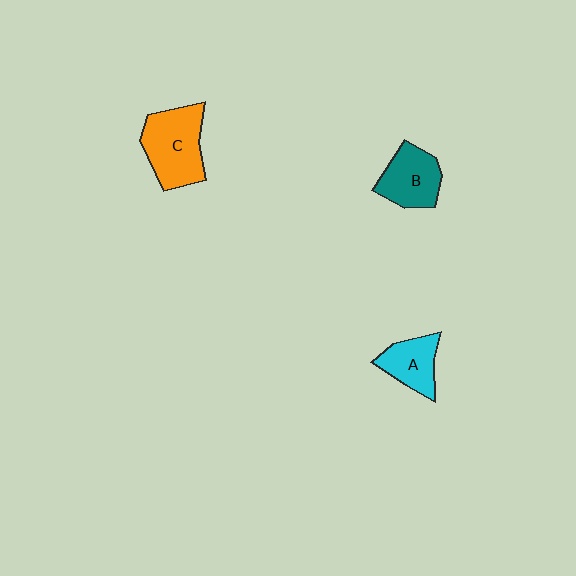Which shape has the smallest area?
Shape A (cyan).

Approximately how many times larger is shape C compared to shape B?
Approximately 1.4 times.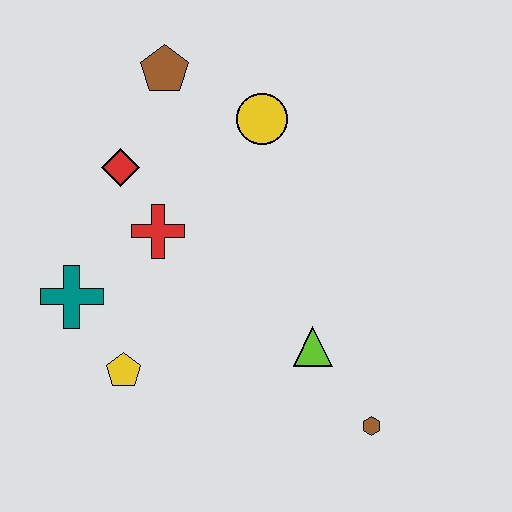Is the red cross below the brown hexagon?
No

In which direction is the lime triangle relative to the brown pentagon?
The lime triangle is below the brown pentagon.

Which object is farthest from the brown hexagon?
The brown pentagon is farthest from the brown hexagon.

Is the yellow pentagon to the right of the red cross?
No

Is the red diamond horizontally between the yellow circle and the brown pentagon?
No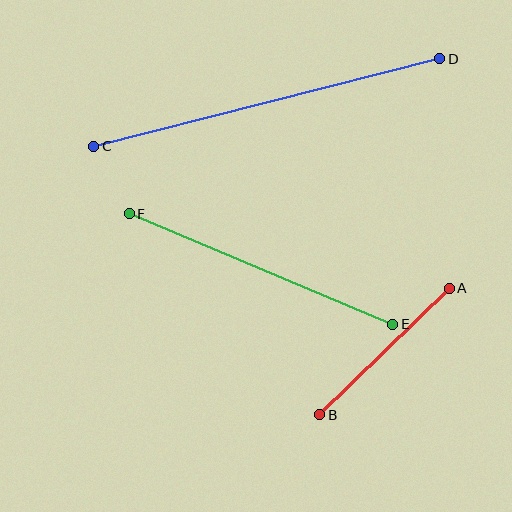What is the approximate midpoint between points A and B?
The midpoint is at approximately (385, 351) pixels.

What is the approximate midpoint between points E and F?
The midpoint is at approximately (261, 269) pixels.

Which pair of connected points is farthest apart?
Points C and D are farthest apart.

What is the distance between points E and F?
The distance is approximately 286 pixels.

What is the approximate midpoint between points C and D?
The midpoint is at approximately (267, 103) pixels.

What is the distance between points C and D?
The distance is approximately 357 pixels.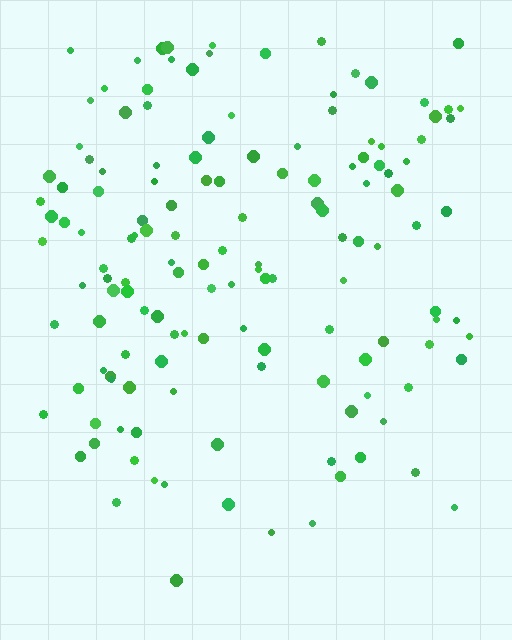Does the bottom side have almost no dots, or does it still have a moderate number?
Still a moderate number, just noticeably fewer than the top.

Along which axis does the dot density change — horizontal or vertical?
Vertical.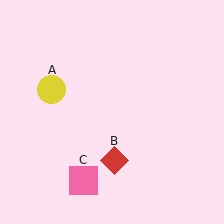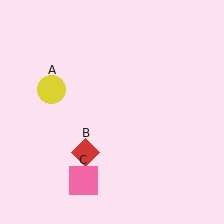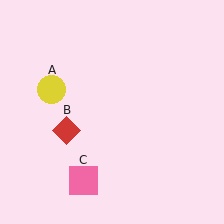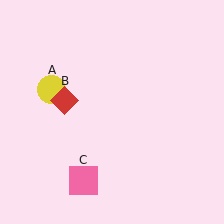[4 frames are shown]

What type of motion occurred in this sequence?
The red diamond (object B) rotated clockwise around the center of the scene.